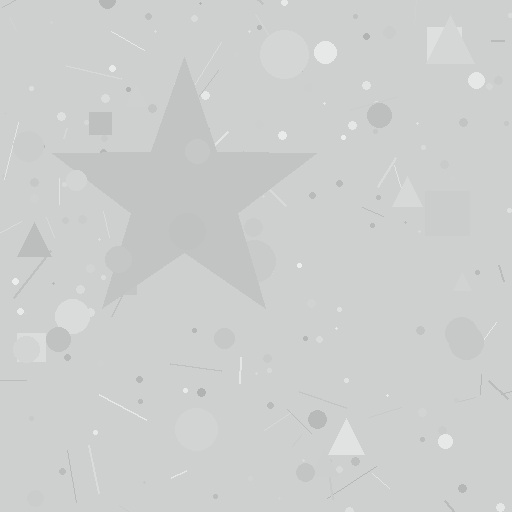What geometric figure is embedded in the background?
A star is embedded in the background.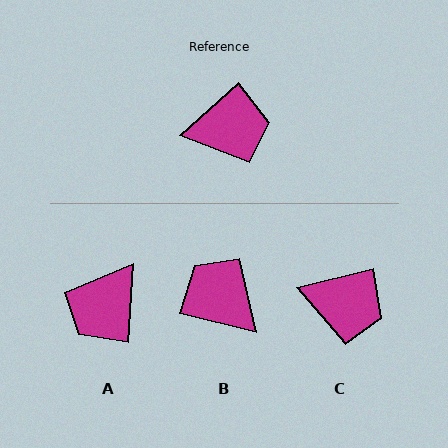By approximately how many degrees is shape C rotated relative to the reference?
Approximately 29 degrees clockwise.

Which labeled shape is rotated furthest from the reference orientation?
A, about 136 degrees away.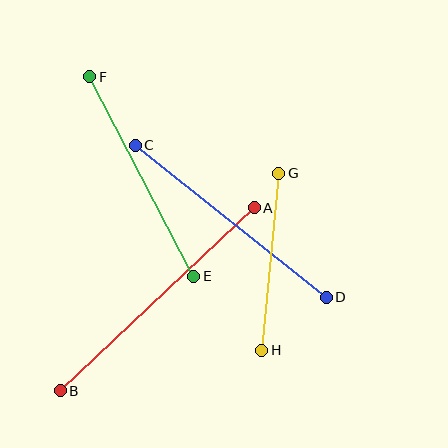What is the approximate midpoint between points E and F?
The midpoint is at approximately (142, 177) pixels.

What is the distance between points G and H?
The distance is approximately 178 pixels.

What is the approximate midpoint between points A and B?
The midpoint is at approximately (157, 299) pixels.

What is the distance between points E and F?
The distance is approximately 225 pixels.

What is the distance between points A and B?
The distance is approximately 267 pixels.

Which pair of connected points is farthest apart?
Points A and B are farthest apart.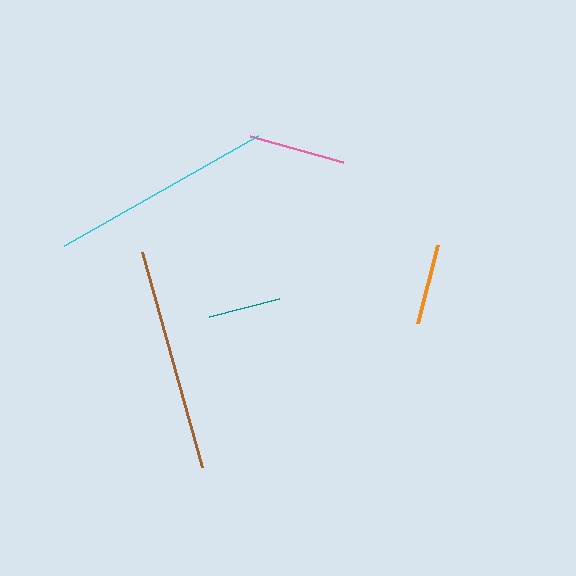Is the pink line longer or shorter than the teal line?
The pink line is longer than the teal line.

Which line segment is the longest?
The brown line is the longest at approximately 223 pixels.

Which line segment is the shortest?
The teal line is the shortest at approximately 73 pixels.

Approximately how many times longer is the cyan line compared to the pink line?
The cyan line is approximately 2.3 times the length of the pink line.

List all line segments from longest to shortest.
From longest to shortest: brown, cyan, pink, orange, teal.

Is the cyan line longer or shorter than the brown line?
The brown line is longer than the cyan line.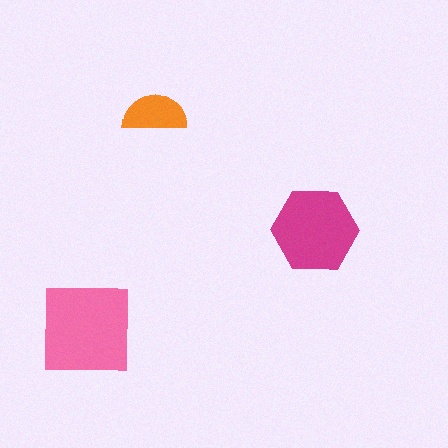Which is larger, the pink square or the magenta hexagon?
The pink square.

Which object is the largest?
The pink square.